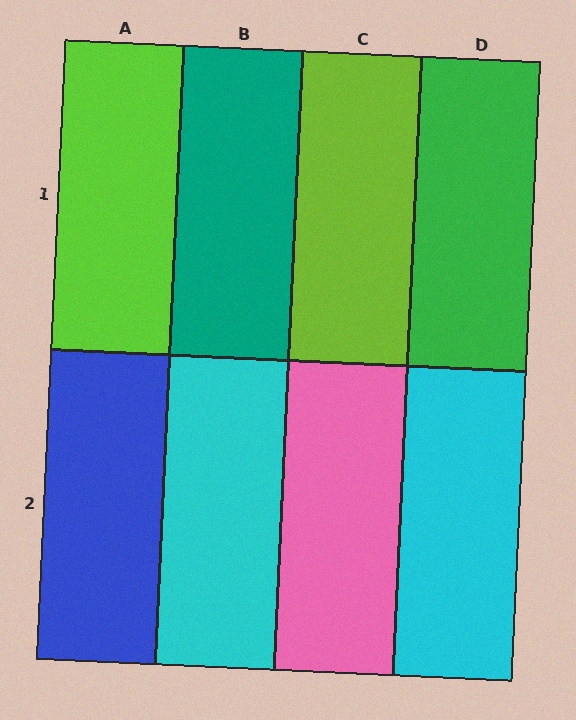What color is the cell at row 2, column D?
Cyan.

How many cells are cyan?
2 cells are cyan.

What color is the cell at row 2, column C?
Pink.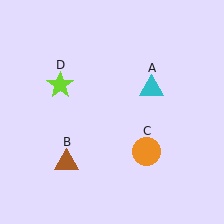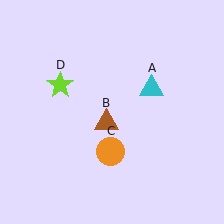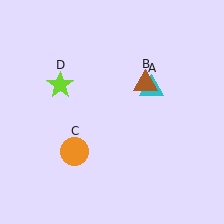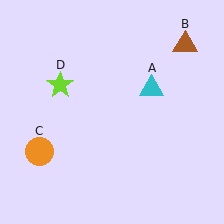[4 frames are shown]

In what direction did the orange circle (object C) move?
The orange circle (object C) moved left.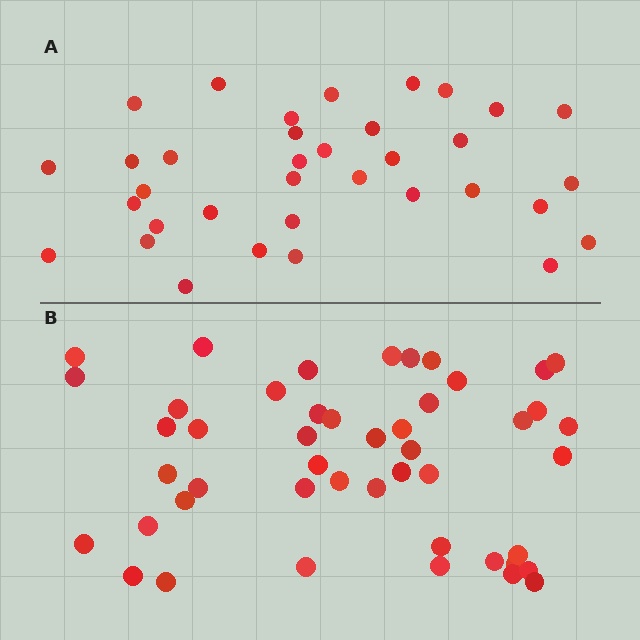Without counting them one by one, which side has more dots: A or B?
Region B (the bottom region) has more dots.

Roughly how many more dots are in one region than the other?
Region B has roughly 12 or so more dots than region A.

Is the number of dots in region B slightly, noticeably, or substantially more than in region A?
Region B has noticeably more, but not dramatically so. The ratio is roughly 1.3 to 1.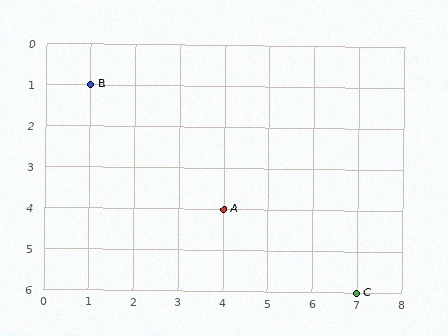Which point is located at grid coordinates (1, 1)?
Point B is at (1, 1).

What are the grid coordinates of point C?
Point C is at grid coordinates (7, 6).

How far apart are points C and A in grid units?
Points C and A are 3 columns and 2 rows apart (about 3.6 grid units diagonally).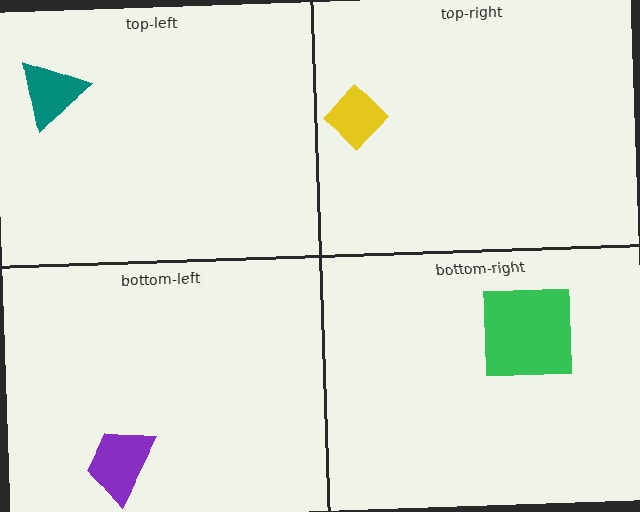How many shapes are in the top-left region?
1.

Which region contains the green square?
The bottom-right region.